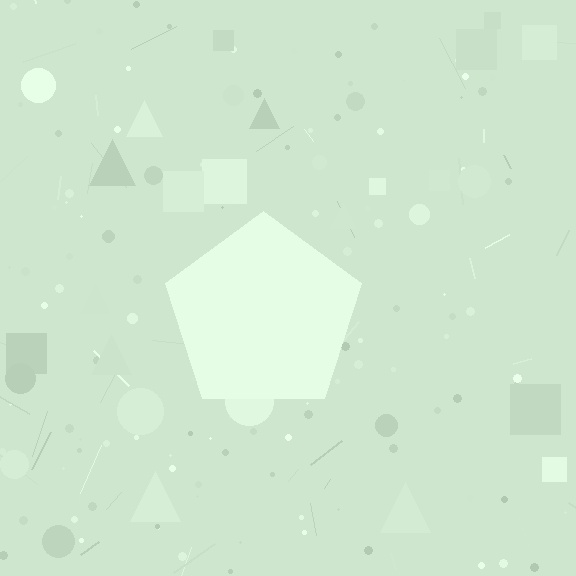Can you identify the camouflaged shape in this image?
The camouflaged shape is a pentagon.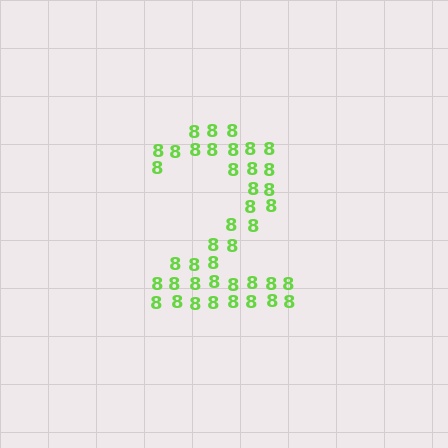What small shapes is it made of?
It is made of small digit 8's.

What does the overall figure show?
The overall figure shows the digit 2.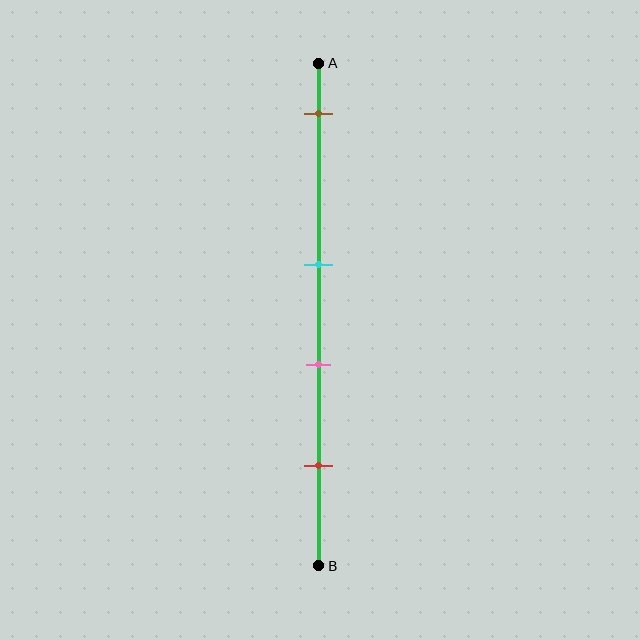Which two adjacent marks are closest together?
The cyan and pink marks are the closest adjacent pair.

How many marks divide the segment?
There are 4 marks dividing the segment.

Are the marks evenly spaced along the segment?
No, the marks are not evenly spaced.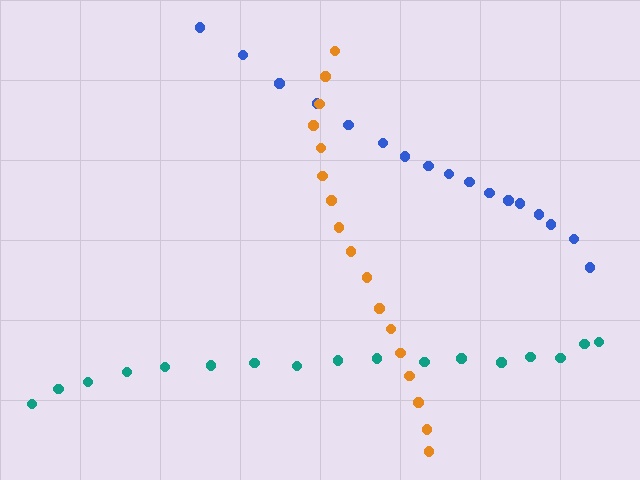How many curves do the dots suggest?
There are 3 distinct paths.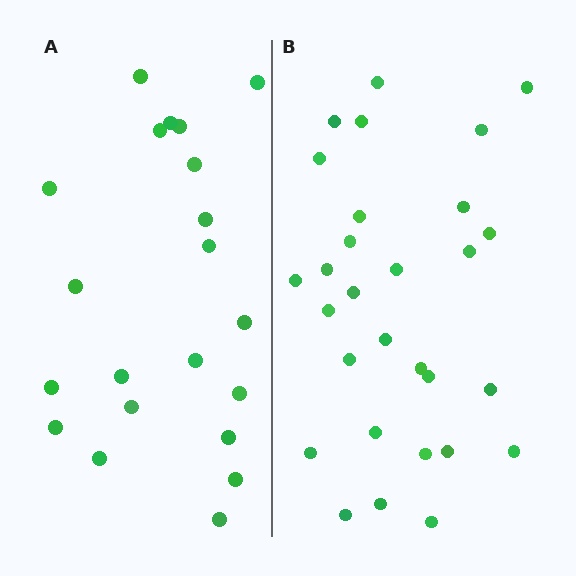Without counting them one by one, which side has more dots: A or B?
Region B (the right region) has more dots.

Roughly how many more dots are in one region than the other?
Region B has roughly 8 or so more dots than region A.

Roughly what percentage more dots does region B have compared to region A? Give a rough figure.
About 40% more.